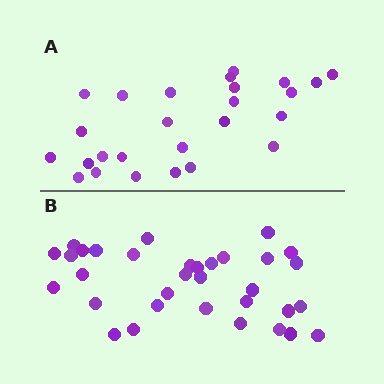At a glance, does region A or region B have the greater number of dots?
Region B (the bottom region) has more dots.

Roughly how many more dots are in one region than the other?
Region B has roughly 8 or so more dots than region A.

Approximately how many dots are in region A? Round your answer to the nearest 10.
About 30 dots. (The exact count is 26, which rounds to 30.)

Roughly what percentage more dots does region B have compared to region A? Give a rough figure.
About 25% more.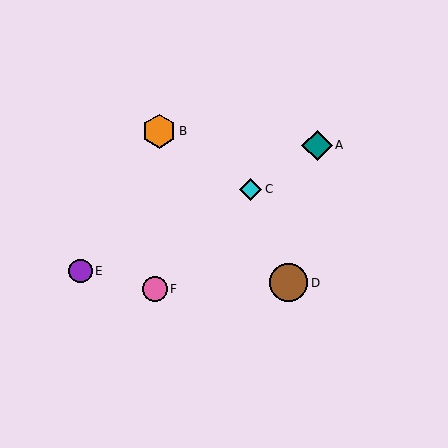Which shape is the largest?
The brown circle (labeled D) is the largest.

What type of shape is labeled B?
Shape B is an orange hexagon.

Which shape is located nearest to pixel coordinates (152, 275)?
The pink circle (labeled F) at (155, 289) is nearest to that location.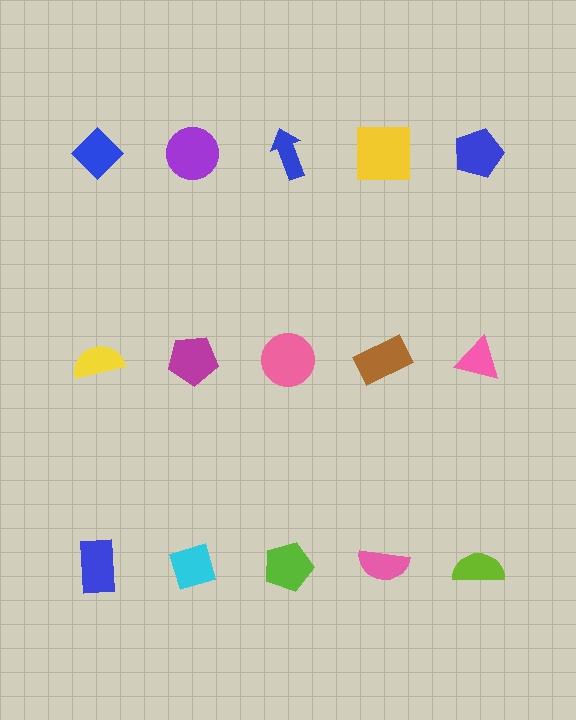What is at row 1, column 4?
A yellow square.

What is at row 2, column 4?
A brown rectangle.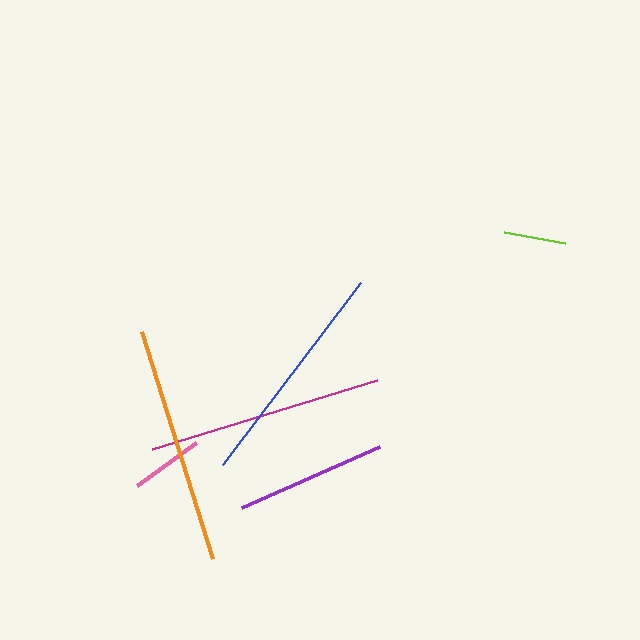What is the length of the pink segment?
The pink segment is approximately 73 pixels long.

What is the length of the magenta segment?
The magenta segment is approximately 236 pixels long.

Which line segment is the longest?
The orange line is the longest at approximately 238 pixels.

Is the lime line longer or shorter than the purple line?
The purple line is longer than the lime line.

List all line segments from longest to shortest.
From longest to shortest: orange, magenta, blue, purple, pink, lime.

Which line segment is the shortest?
The lime line is the shortest at approximately 62 pixels.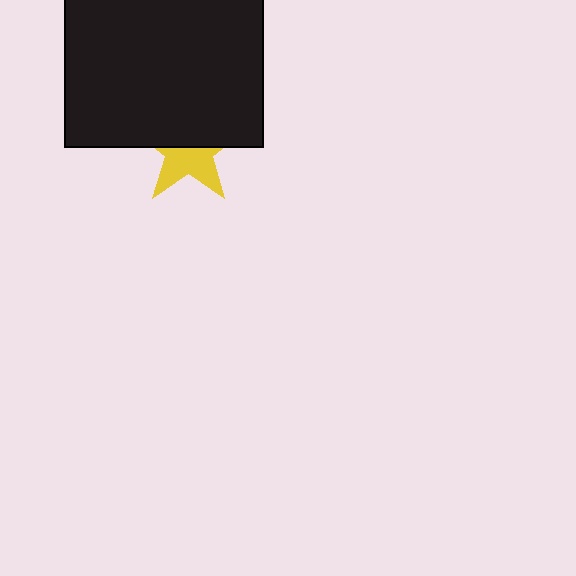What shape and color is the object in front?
The object in front is a black rectangle.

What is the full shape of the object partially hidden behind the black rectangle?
The partially hidden object is a yellow star.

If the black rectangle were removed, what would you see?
You would see the complete yellow star.